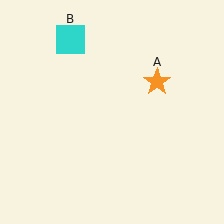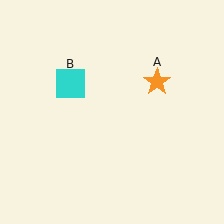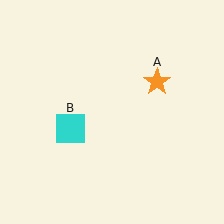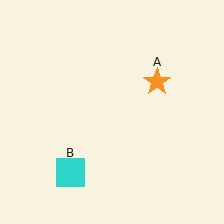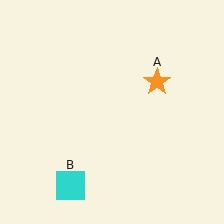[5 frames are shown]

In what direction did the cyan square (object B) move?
The cyan square (object B) moved down.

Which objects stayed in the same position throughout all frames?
Orange star (object A) remained stationary.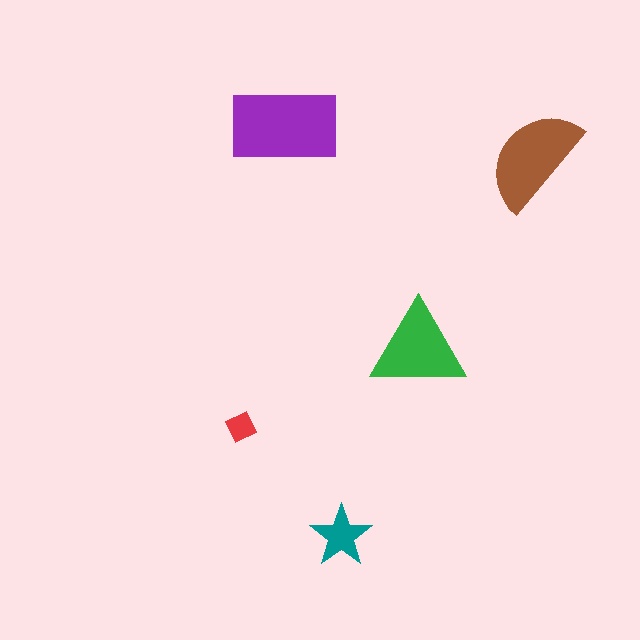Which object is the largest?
The purple rectangle.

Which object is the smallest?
The red diamond.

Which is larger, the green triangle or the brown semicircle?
The brown semicircle.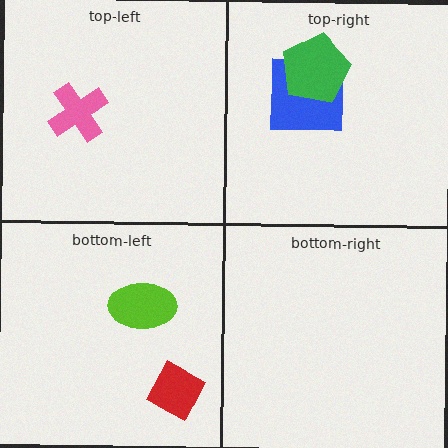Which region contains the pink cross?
The top-left region.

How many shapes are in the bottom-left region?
2.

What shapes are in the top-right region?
The blue square, the green pentagon.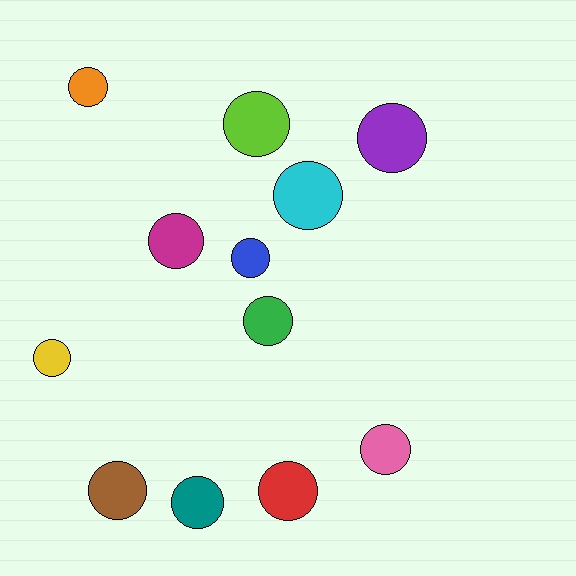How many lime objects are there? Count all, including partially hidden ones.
There is 1 lime object.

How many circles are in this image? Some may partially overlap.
There are 12 circles.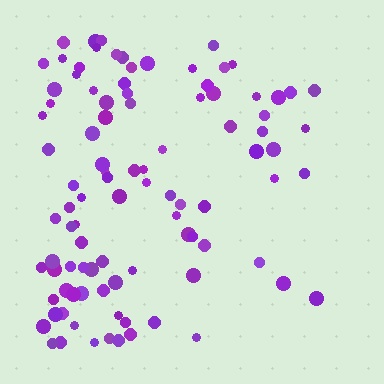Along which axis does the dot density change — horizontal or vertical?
Horizontal.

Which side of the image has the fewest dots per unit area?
The right.